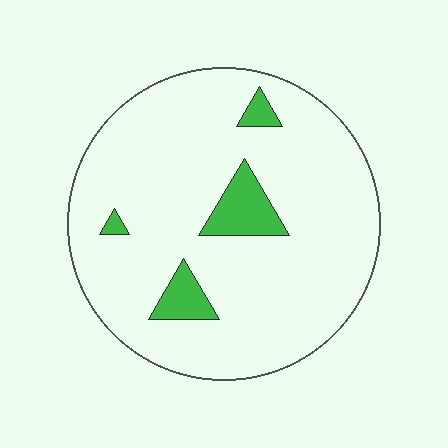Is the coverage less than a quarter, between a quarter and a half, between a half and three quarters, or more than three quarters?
Less than a quarter.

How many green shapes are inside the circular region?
4.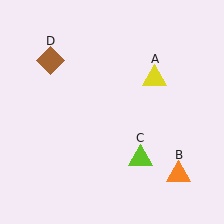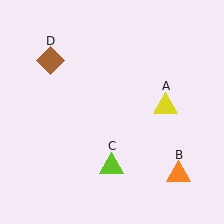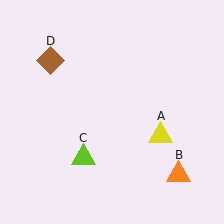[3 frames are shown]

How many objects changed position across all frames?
2 objects changed position: yellow triangle (object A), lime triangle (object C).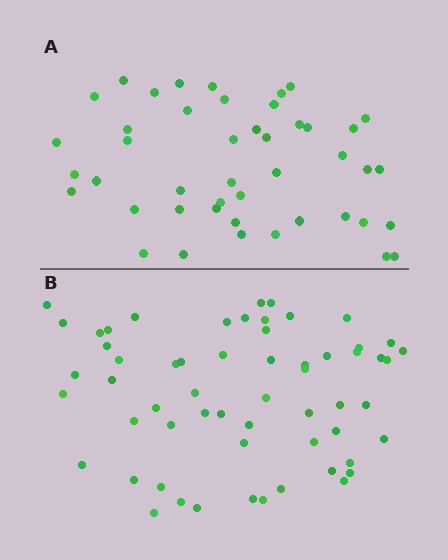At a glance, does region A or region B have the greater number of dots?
Region B (the bottom region) has more dots.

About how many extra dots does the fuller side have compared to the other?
Region B has approximately 15 more dots than region A.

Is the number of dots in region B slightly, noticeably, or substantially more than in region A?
Region B has noticeably more, but not dramatically so. The ratio is roughly 1.3 to 1.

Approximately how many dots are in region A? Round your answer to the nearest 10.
About 40 dots. (The exact count is 45, which rounds to 40.)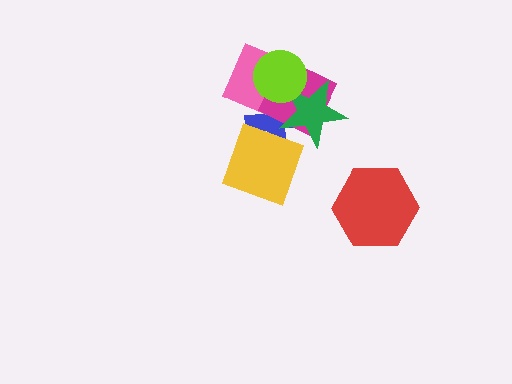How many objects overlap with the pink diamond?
4 objects overlap with the pink diamond.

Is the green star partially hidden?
Yes, it is partially covered by another shape.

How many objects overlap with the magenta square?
4 objects overlap with the magenta square.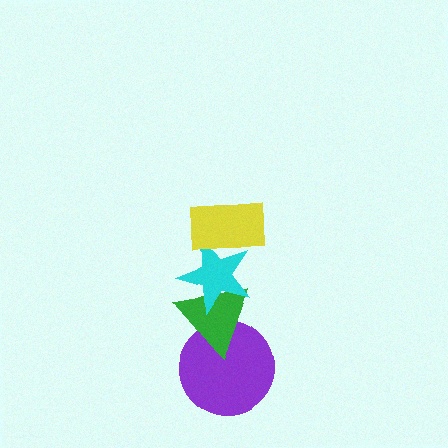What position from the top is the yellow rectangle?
The yellow rectangle is 1st from the top.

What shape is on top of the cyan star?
The yellow rectangle is on top of the cyan star.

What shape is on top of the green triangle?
The cyan star is on top of the green triangle.